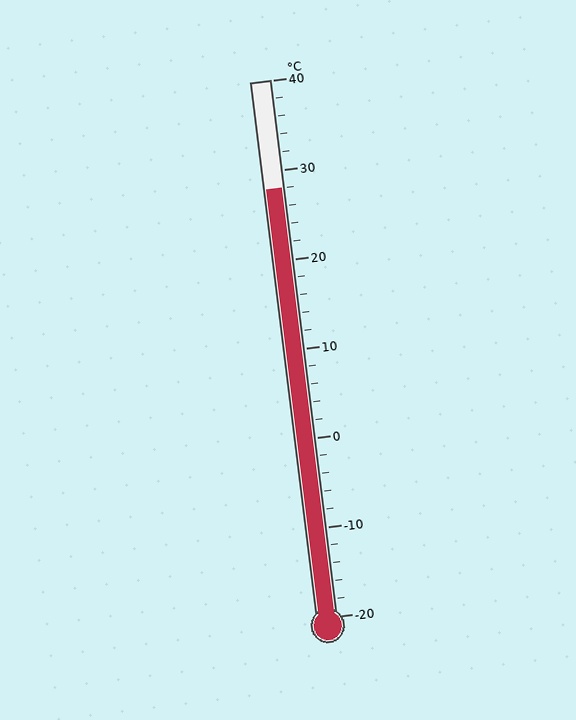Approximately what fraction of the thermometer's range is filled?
The thermometer is filled to approximately 80% of its range.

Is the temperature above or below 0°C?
The temperature is above 0°C.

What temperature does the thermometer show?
The thermometer shows approximately 28°C.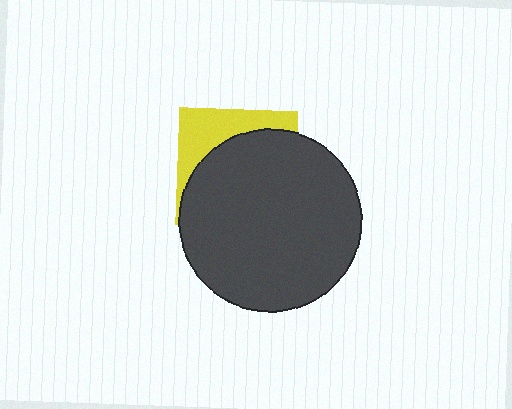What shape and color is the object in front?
The object in front is a dark gray circle.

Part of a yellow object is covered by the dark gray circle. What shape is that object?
It is a square.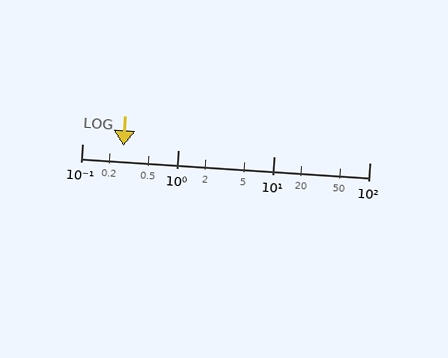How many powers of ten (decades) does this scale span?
The scale spans 3 decades, from 0.1 to 100.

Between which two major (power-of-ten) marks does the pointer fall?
The pointer is between 0.1 and 1.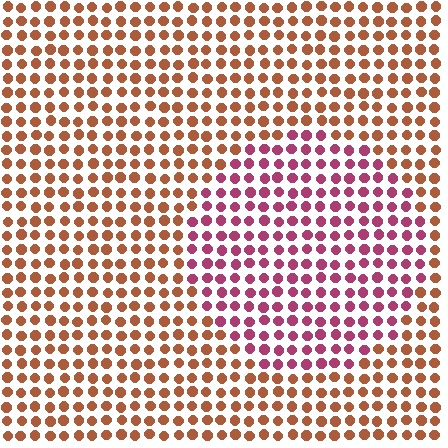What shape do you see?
I see a circle.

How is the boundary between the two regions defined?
The boundary is defined purely by a slight shift in hue (about 46 degrees). Spacing, size, and orientation are identical on both sides.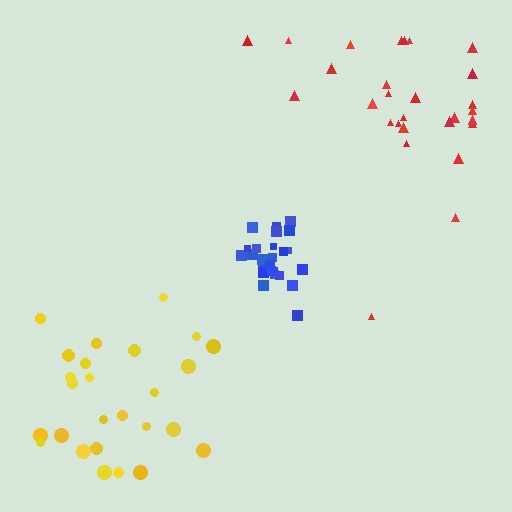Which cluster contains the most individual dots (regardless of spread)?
Red (29).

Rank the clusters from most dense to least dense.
blue, red, yellow.